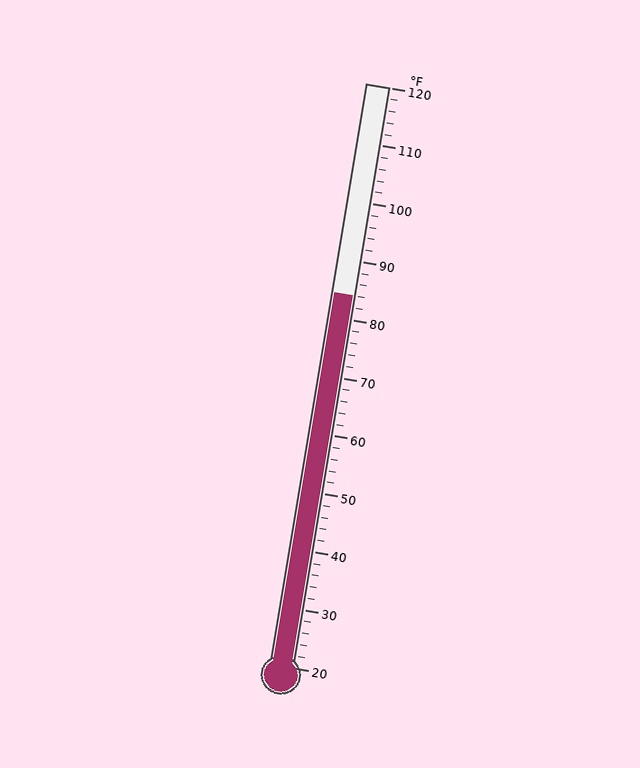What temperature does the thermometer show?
The thermometer shows approximately 84°F.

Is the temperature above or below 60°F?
The temperature is above 60°F.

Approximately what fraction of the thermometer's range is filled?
The thermometer is filled to approximately 65% of its range.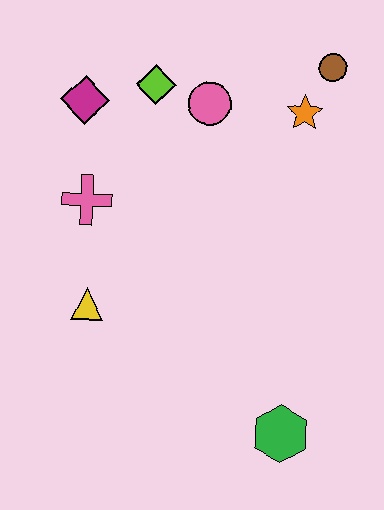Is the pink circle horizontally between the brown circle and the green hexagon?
No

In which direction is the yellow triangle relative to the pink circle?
The yellow triangle is below the pink circle.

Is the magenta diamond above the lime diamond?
No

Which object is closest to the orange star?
The brown circle is closest to the orange star.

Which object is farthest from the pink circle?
The green hexagon is farthest from the pink circle.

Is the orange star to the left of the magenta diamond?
No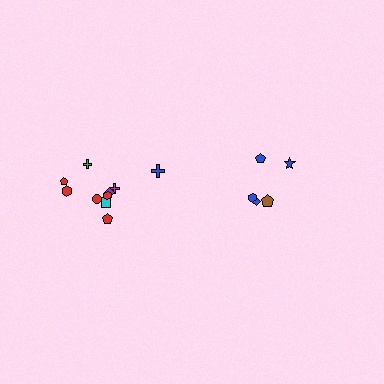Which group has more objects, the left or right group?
The left group.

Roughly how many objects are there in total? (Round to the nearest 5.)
Roughly 15 objects in total.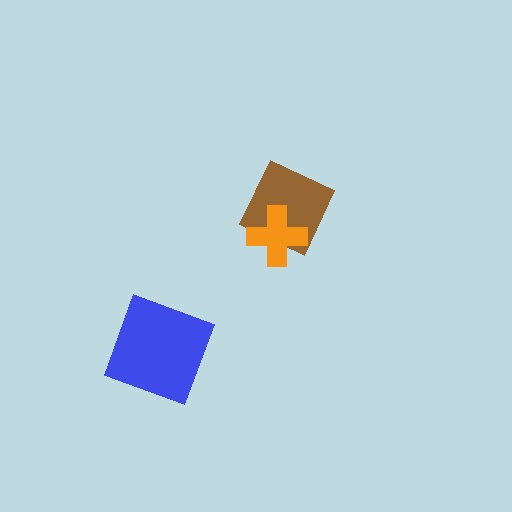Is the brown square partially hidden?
Yes, it is partially covered by another shape.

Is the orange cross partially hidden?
No, no other shape covers it.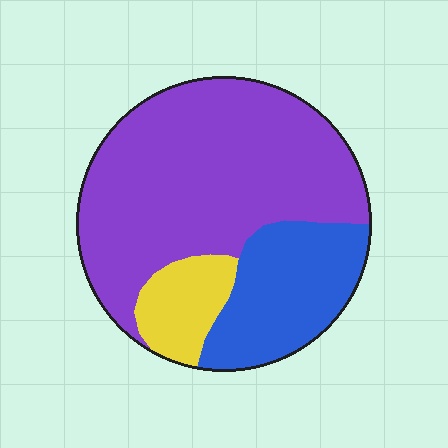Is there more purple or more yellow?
Purple.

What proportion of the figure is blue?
Blue covers about 25% of the figure.